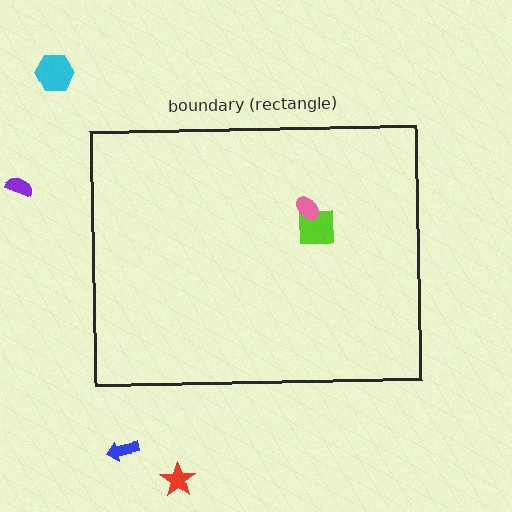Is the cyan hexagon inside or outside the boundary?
Outside.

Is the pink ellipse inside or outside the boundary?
Inside.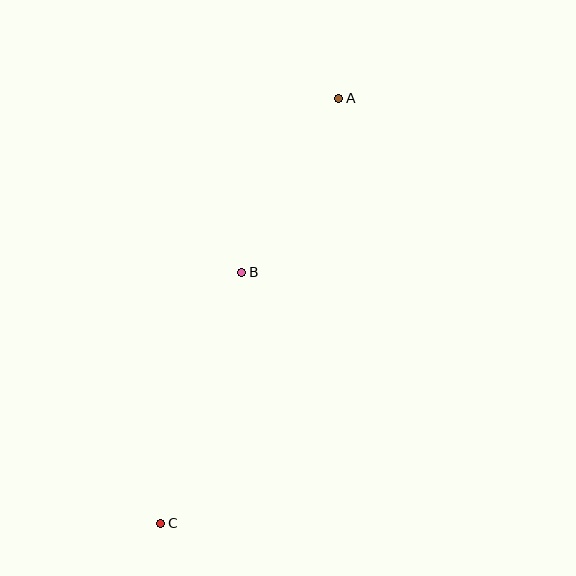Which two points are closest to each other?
Points A and B are closest to each other.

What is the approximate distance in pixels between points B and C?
The distance between B and C is approximately 264 pixels.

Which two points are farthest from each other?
Points A and C are farthest from each other.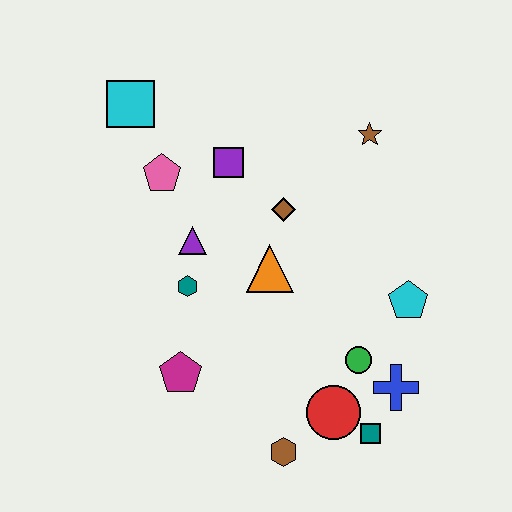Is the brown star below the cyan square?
Yes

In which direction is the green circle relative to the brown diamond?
The green circle is below the brown diamond.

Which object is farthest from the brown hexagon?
The cyan square is farthest from the brown hexagon.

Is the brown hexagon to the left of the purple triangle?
No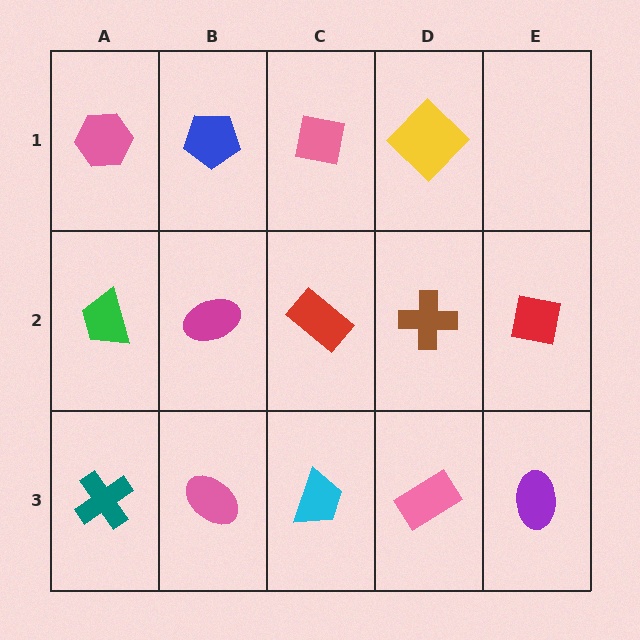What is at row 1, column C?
A pink square.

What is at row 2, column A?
A green trapezoid.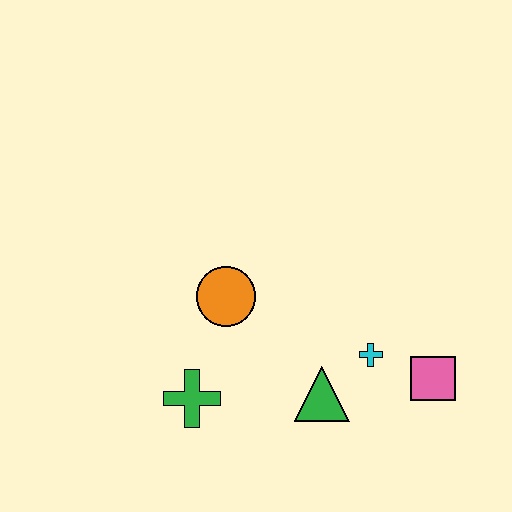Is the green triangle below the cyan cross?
Yes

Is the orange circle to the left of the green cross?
No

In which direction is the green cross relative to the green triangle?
The green cross is to the left of the green triangle.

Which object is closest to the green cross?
The orange circle is closest to the green cross.